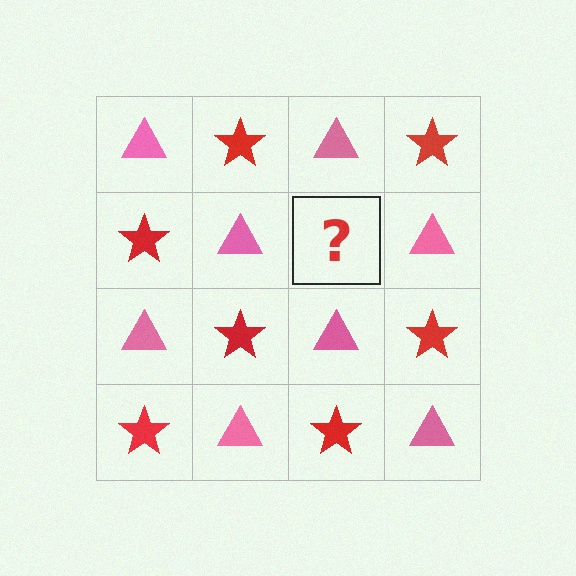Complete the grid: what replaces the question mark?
The question mark should be replaced with a red star.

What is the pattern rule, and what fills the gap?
The rule is that it alternates pink triangle and red star in a checkerboard pattern. The gap should be filled with a red star.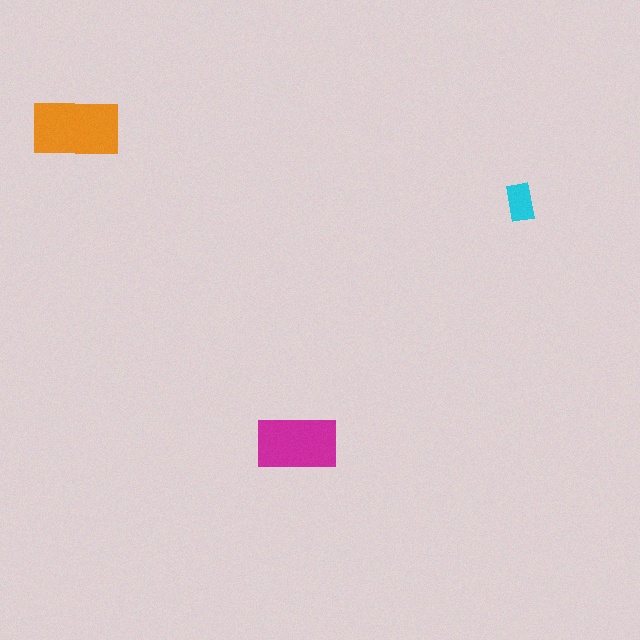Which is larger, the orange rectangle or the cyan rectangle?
The orange one.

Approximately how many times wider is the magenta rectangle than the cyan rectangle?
About 2 times wider.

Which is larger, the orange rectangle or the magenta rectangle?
The orange one.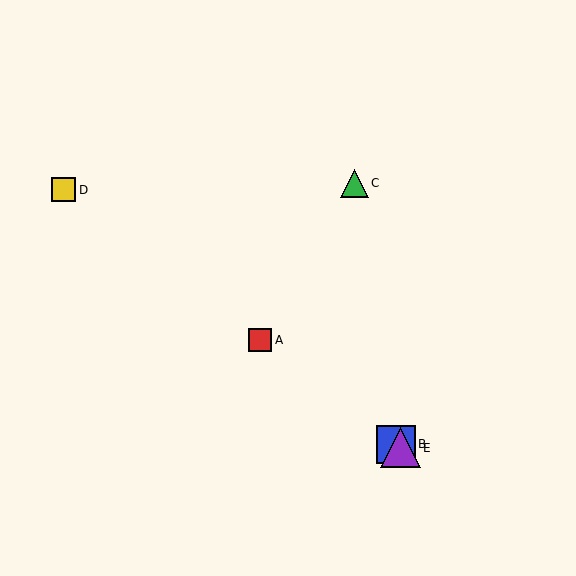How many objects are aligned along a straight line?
4 objects (A, B, D, E) are aligned along a straight line.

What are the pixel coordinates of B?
Object B is at (396, 444).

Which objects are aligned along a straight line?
Objects A, B, D, E are aligned along a straight line.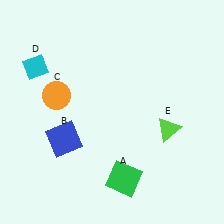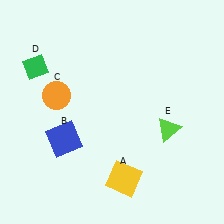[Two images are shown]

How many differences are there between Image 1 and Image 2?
There are 2 differences between the two images.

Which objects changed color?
A changed from green to yellow. D changed from cyan to green.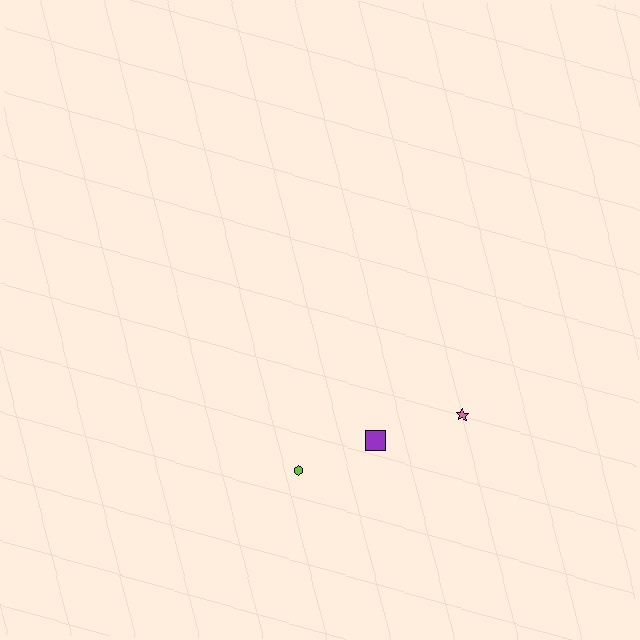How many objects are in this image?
There are 3 objects.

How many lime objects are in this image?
There is 1 lime object.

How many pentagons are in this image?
There are no pentagons.